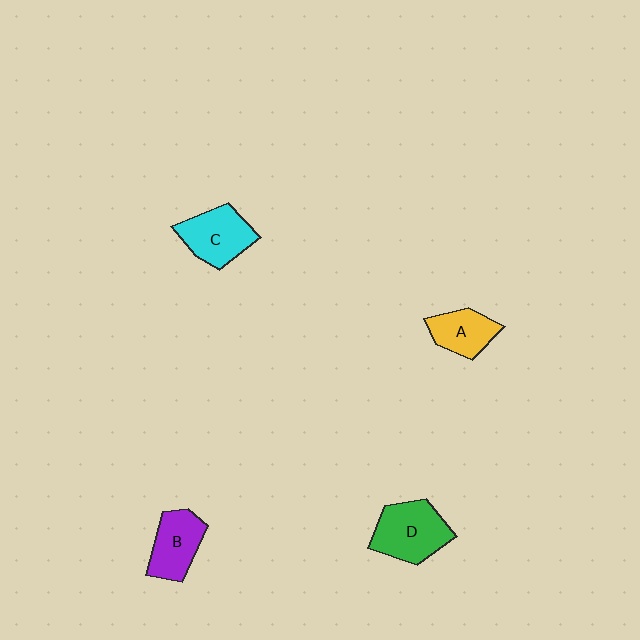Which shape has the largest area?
Shape D (green).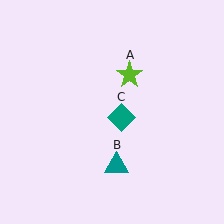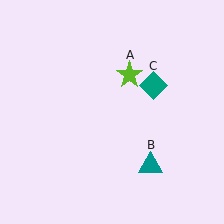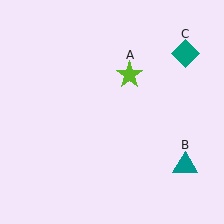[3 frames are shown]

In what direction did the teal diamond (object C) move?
The teal diamond (object C) moved up and to the right.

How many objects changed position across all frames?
2 objects changed position: teal triangle (object B), teal diamond (object C).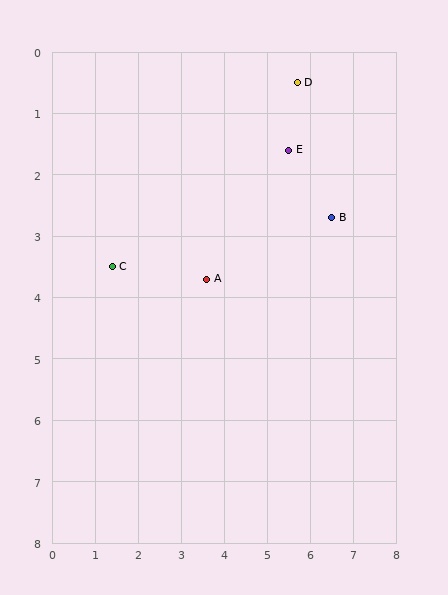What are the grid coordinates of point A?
Point A is at approximately (3.6, 3.7).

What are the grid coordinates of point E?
Point E is at approximately (5.5, 1.6).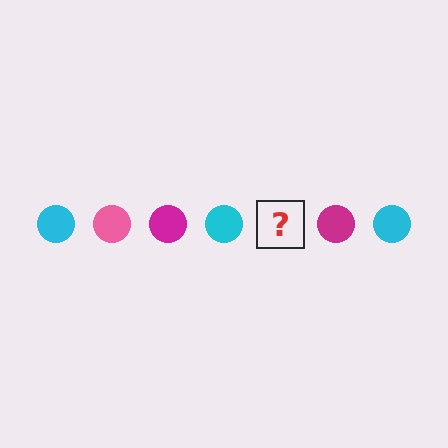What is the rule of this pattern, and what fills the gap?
The rule is that the pattern cycles through cyan, pink, magenta circles. The gap should be filled with a pink circle.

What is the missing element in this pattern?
The missing element is a pink circle.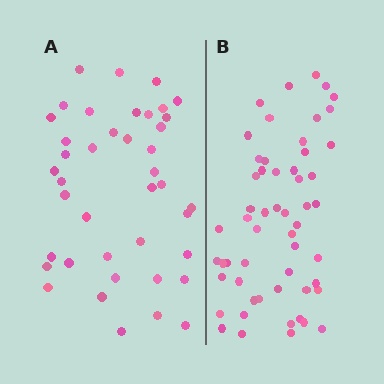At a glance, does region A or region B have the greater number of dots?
Region B (the right region) has more dots.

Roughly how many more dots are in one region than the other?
Region B has approximately 15 more dots than region A.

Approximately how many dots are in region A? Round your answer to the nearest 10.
About 40 dots. (The exact count is 41, which rounds to 40.)